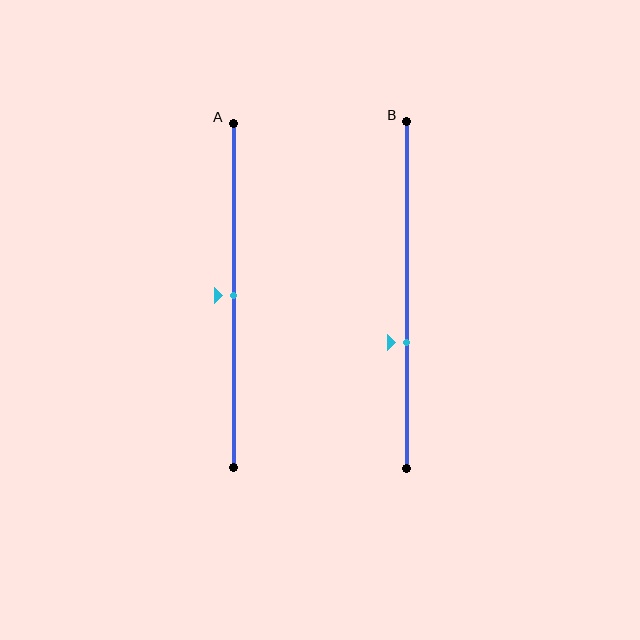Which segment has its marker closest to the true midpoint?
Segment A has its marker closest to the true midpoint.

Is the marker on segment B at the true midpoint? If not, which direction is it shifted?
No, the marker on segment B is shifted downward by about 14% of the segment length.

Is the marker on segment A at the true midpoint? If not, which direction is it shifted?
Yes, the marker on segment A is at the true midpoint.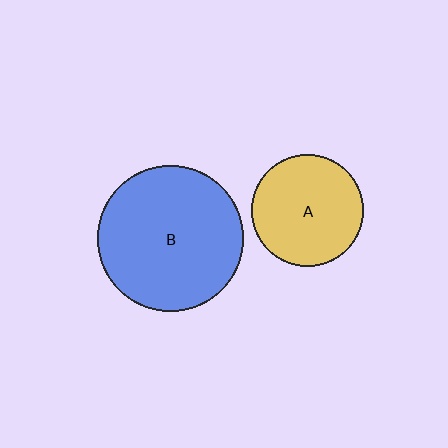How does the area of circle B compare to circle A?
Approximately 1.7 times.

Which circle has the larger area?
Circle B (blue).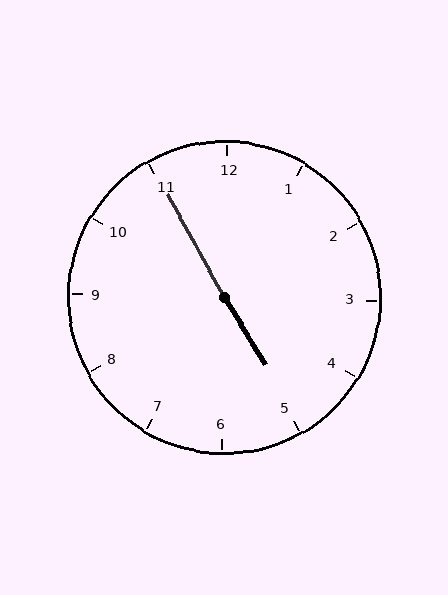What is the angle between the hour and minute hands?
Approximately 178 degrees.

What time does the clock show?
4:55.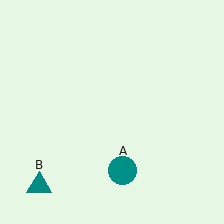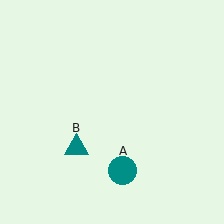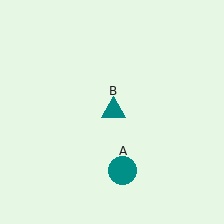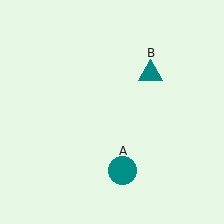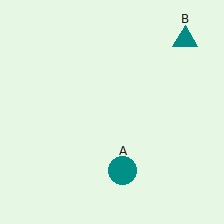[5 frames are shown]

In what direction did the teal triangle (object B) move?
The teal triangle (object B) moved up and to the right.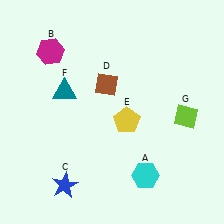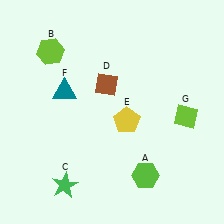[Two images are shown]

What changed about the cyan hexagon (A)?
In Image 1, A is cyan. In Image 2, it changed to lime.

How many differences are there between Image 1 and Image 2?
There are 3 differences between the two images.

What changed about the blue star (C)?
In Image 1, C is blue. In Image 2, it changed to green.